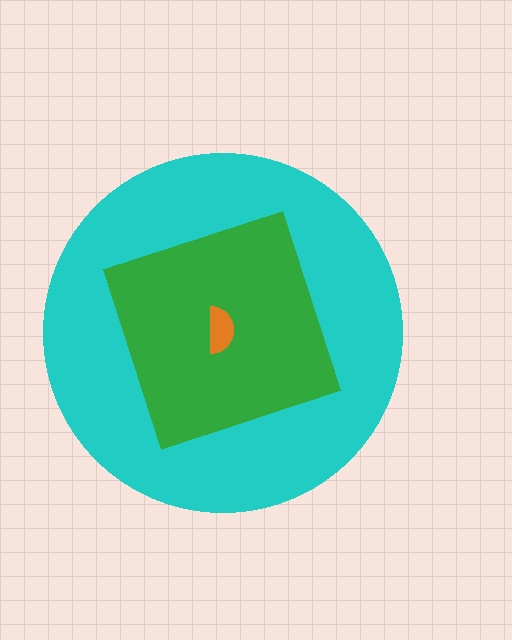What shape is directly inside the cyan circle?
The green square.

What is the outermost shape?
The cyan circle.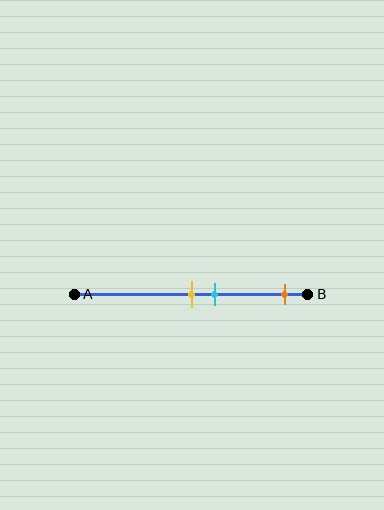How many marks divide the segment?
There are 3 marks dividing the segment.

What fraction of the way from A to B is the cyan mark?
The cyan mark is approximately 60% (0.6) of the way from A to B.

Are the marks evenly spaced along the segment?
No, the marks are not evenly spaced.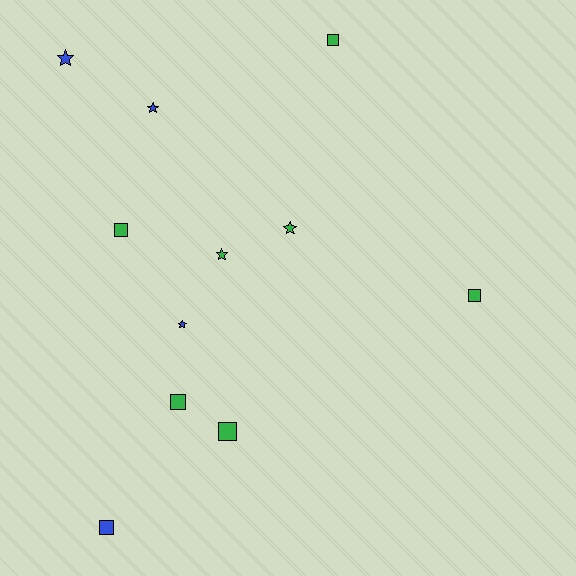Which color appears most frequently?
Green, with 7 objects.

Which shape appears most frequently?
Square, with 6 objects.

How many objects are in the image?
There are 11 objects.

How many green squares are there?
There are 5 green squares.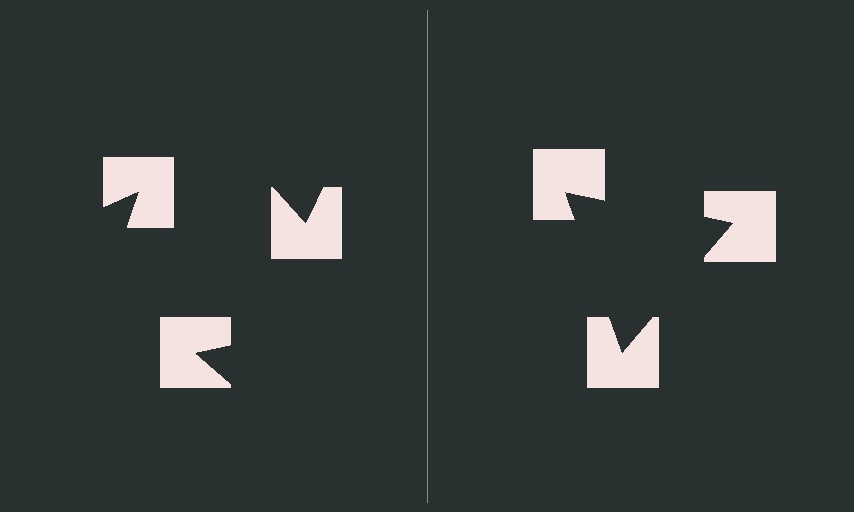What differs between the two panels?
The notched squares are positioned identically on both sides; only the wedge orientations differ. On the right they align to a triangle; on the left they are misaligned.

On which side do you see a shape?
An illusory triangle appears on the right side. On the left side the wedge cuts are rotated, so no coherent shape forms.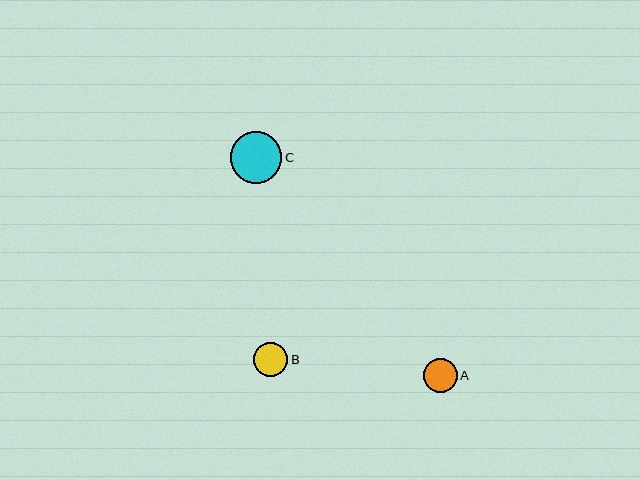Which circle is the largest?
Circle C is the largest with a size of approximately 51 pixels.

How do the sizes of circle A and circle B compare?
Circle A and circle B are approximately the same size.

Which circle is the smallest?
Circle B is the smallest with a size of approximately 34 pixels.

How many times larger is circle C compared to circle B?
Circle C is approximately 1.5 times the size of circle B.